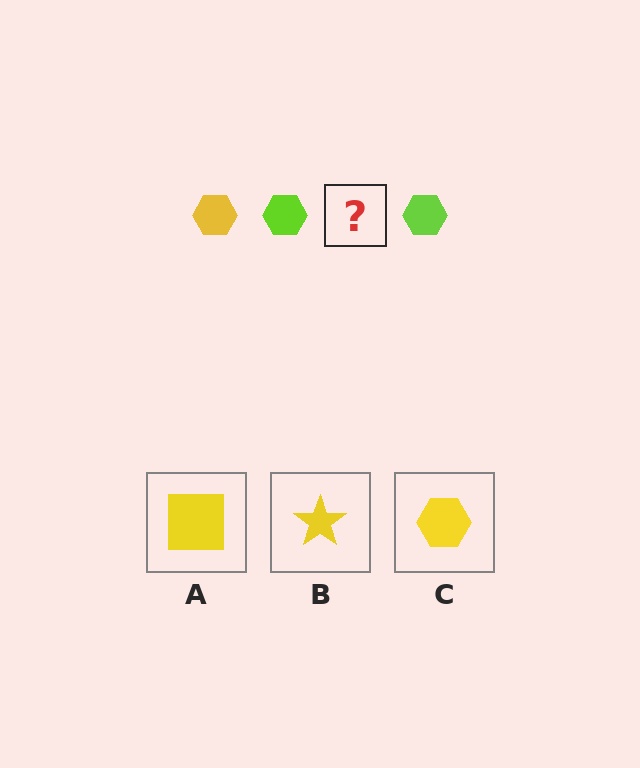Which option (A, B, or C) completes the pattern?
C.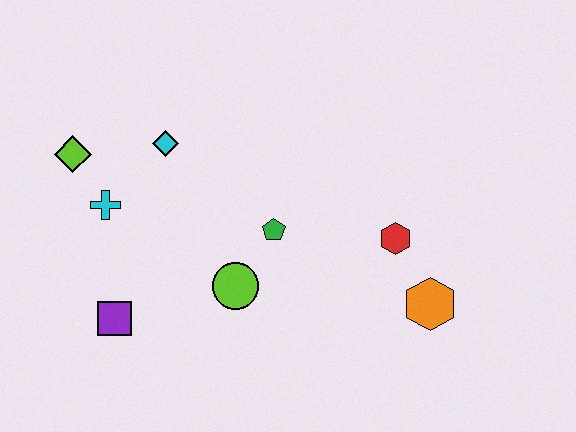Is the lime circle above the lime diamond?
No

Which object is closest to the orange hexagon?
The red hexagon is closest to the orange hexagon.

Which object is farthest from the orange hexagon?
The lime diamond is farthest from the orange hexagon.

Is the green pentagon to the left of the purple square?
No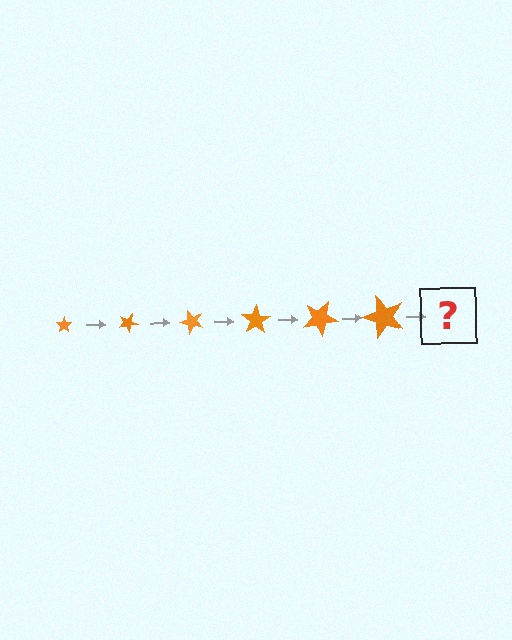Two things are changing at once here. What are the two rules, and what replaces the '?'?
The two rules are that the star grows larger each step and it rotates 25 degrees each step. The '?' should be a star, larger than the previous one and rotated 150 degrees from the start.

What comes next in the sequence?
The next element should be a star, larger than the previous one and rotated 150 degrees from the start.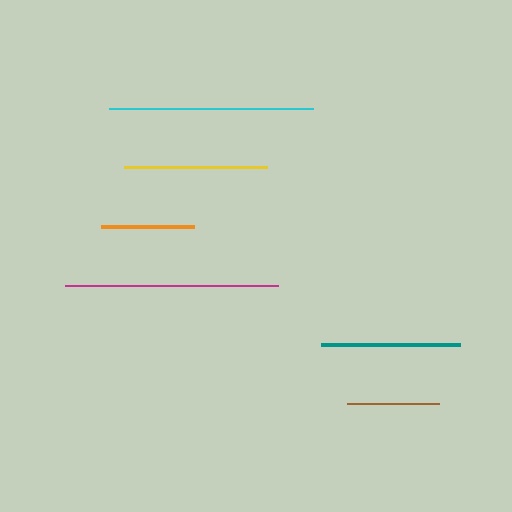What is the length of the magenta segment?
The magenta segment is approximately 213 pixels long.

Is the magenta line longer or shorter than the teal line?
The magenta line is longer than the teal line.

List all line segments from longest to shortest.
From longest to shortest: magenta, cyan, yellow, teal, orange, brown.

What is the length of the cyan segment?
The cyan segment is approximately 204 pixels long.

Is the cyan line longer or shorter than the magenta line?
The magenta line is longer than the cyan line.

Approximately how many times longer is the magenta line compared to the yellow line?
The magenta line is approximately 1.5 times the length of the yellow line.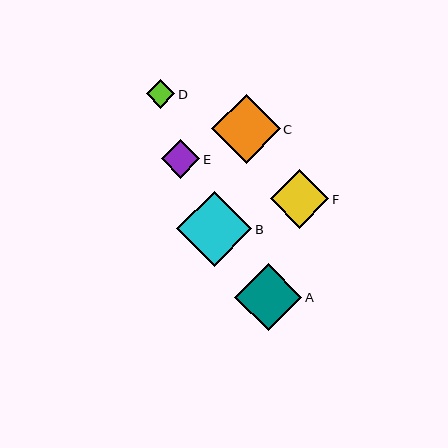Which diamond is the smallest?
Diamond D is the smallest with a size of approximately 29 pixels.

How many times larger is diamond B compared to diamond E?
Diamond B is approximately 2.0 times the size of diamond E.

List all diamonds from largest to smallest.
From largest to smallest: B, C, A, F, E, D.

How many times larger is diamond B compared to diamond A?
Diamond B is approximately 1.1 times the size of diamond A.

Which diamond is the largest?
Diamond B is the largest with a size of approximately 75 pixels.